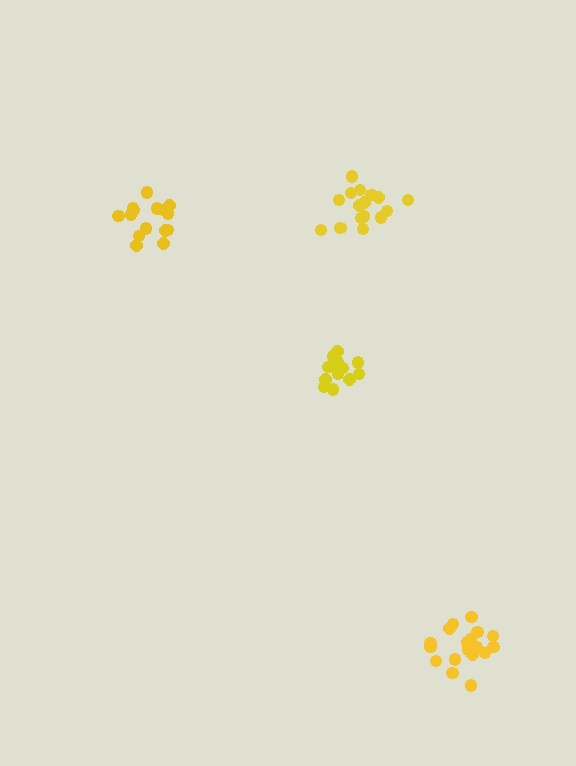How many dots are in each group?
Group 1: 18 dots, Group 2: 15 dots, Group 3: 16 dots, Group 4: 13 dots (62 total).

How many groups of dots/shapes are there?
There are 4 groups.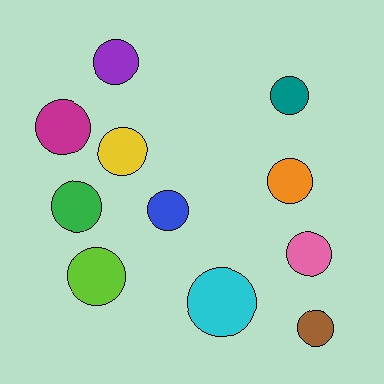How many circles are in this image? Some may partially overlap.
There are 11 circles.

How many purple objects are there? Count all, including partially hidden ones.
There is 1 purple object.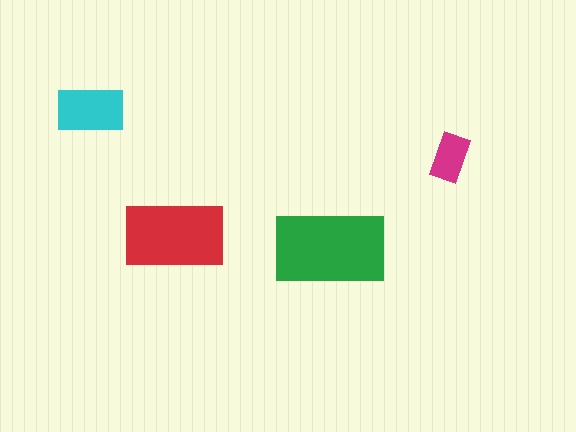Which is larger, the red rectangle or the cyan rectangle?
The red one.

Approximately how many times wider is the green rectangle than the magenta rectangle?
About 2.5 times wider.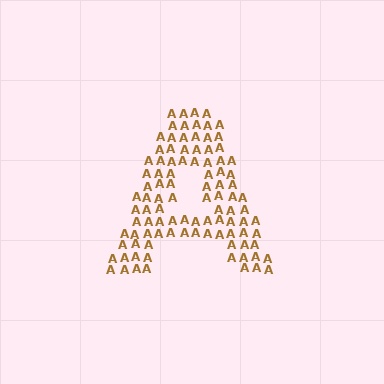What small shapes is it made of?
It is made of small letter A's.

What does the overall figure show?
The overall figure shows the letter A.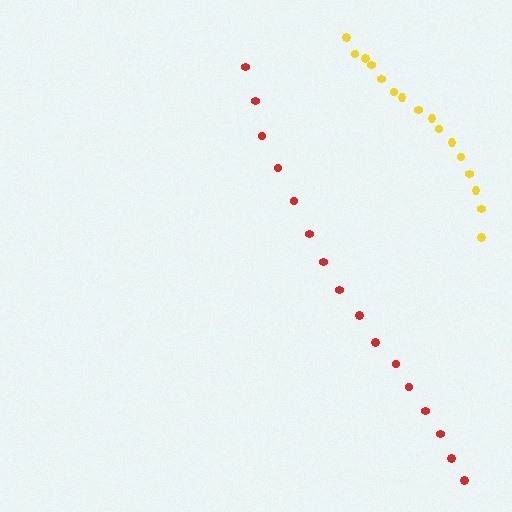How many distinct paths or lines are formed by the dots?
There are 2 distinct paths.